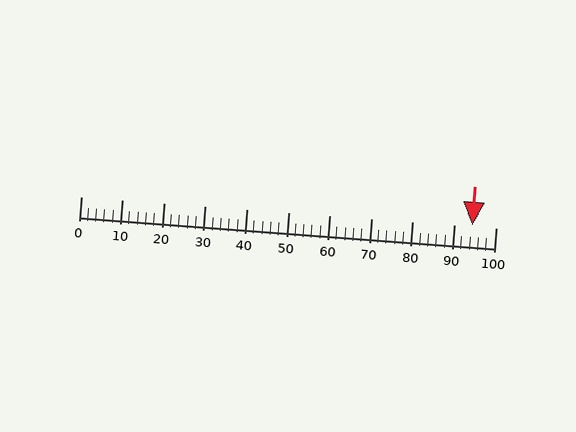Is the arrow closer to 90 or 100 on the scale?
The arrow is closer to 90.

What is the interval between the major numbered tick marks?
The major tick marks are spaced 10 units apart.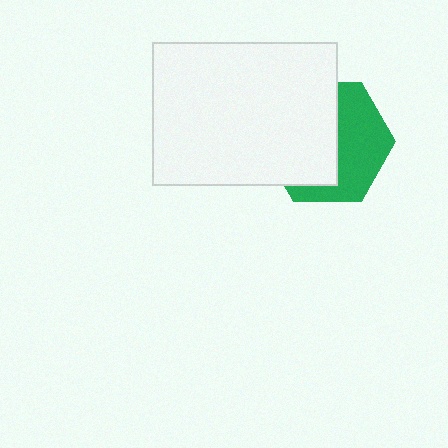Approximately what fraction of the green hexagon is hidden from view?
Roughly 54% of the green hexagon is hidden behind the white rectangle.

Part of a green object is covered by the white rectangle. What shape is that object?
It is a hexagon.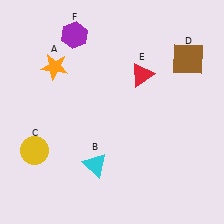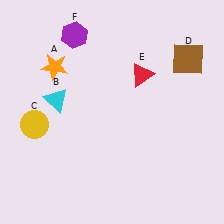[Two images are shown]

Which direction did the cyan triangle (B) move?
The cyan triangle (B) moved up.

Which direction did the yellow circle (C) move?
The yellow circle (C) moved up.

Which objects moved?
The objects that moved are: the cyan triangle (B), the yellow circle (C).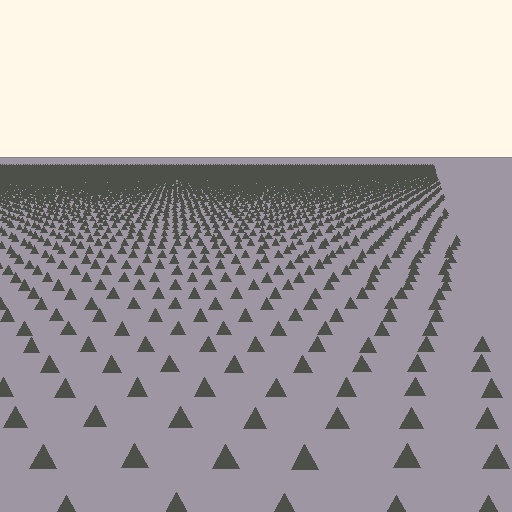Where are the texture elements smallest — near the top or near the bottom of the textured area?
Near the top.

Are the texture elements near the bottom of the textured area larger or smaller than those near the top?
Larger. Near the bottom, elements are closer to the viewer and appear at a bigger on-screen size.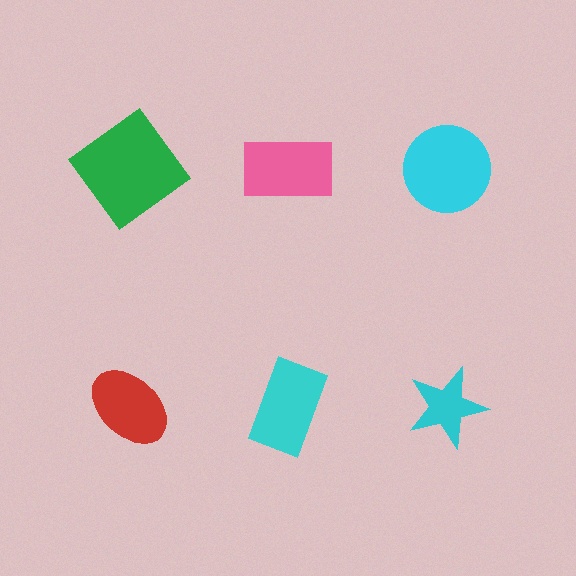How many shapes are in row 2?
3 shapes.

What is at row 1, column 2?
A pink rectangle.